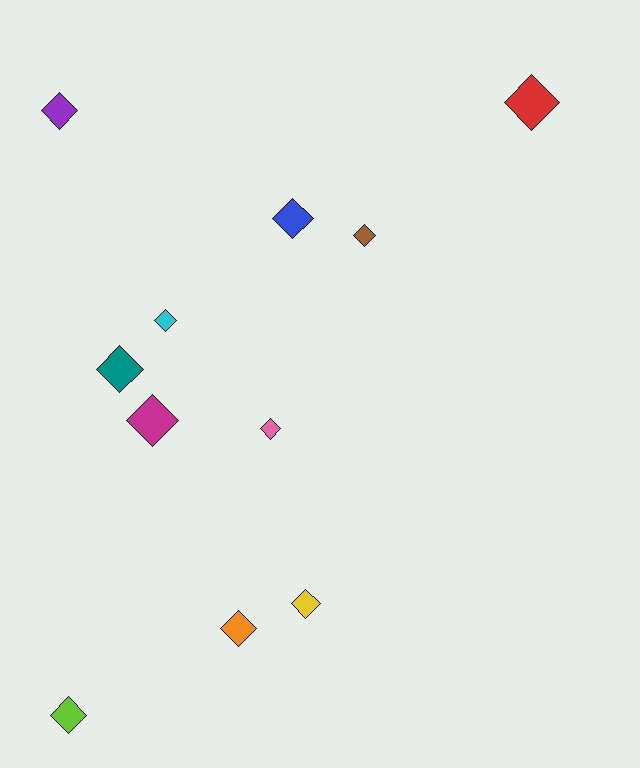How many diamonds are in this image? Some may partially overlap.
There are 11 diamonds.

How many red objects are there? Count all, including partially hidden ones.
There is 1 red object.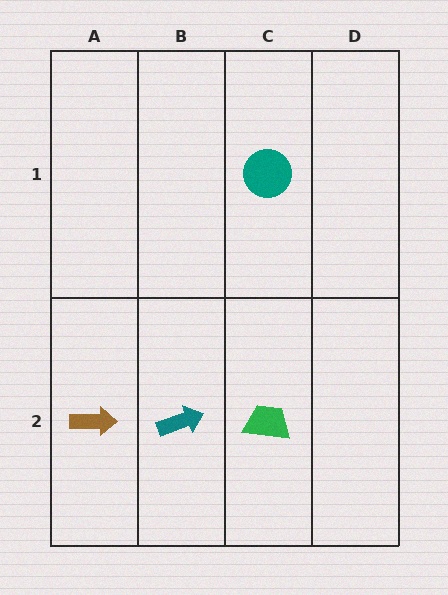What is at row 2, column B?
A teal arrow.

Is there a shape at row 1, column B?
No, that cell is empty.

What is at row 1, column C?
A teal circle.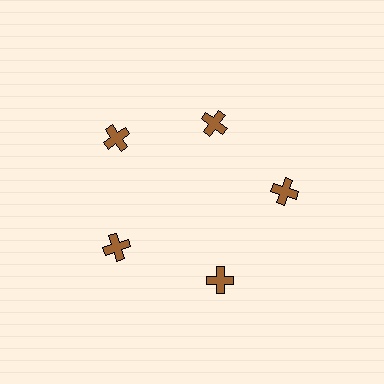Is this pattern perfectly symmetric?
No. The 5 brown crosses are arranged in a ring, but one element near the 1 o'clock position is pulled inward toward the center, breaking the 5-fold rotational symmetry.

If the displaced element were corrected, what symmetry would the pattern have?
It would have 5-fold rotational symmetry — the pattern would map onto itself every 72 degrees.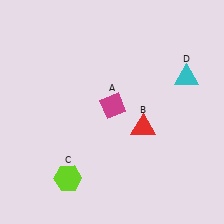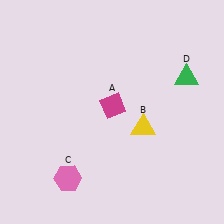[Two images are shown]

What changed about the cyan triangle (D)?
In Image 1, D is cyan. In Image 2, it changed to green.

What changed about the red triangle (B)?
In Image 1, B is red. In Image 2, it changed to yellow.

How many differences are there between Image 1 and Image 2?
There are 3 differences between the two images.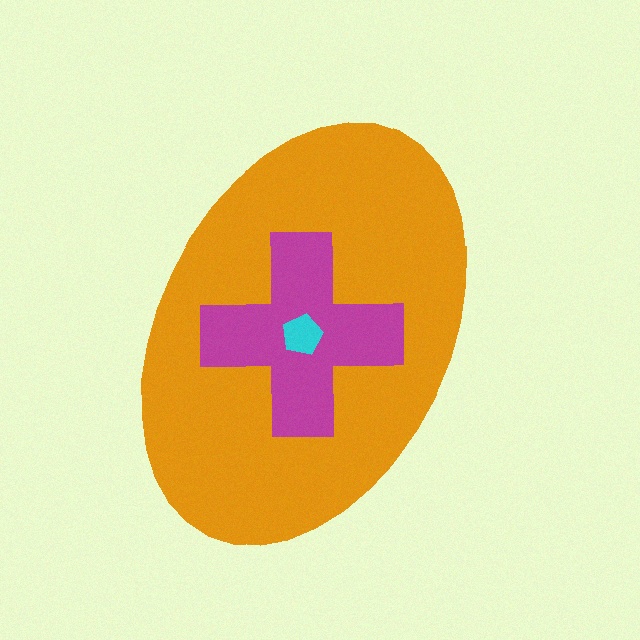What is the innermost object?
The cyan pentagon.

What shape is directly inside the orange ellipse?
The magenta cross.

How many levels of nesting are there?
3.